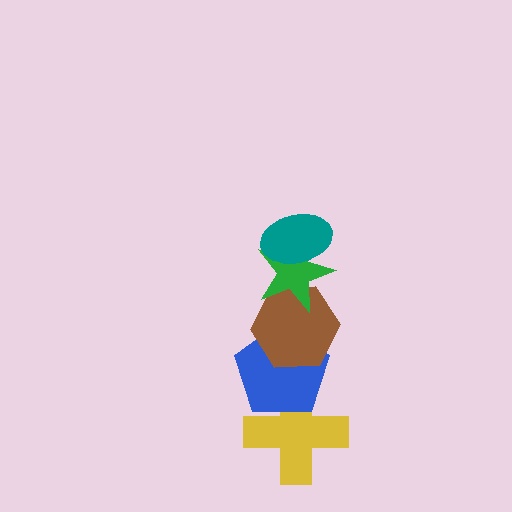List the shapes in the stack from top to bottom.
From top to bottom: the teal ellipse, the green star, the brown hexagon, the blue pentagon, the yellow cross.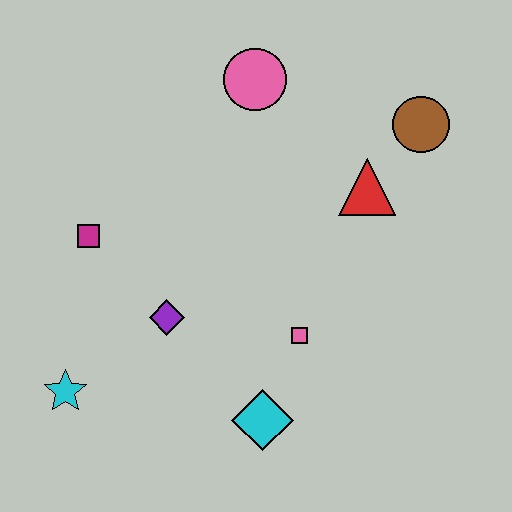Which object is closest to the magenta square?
The purple diamond is closest to the magenta square.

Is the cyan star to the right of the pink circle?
No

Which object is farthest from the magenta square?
The brown circle is farthest from the magenta square.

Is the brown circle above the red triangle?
Yes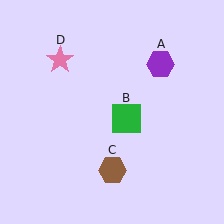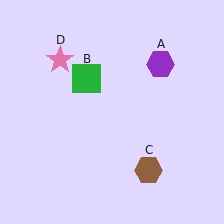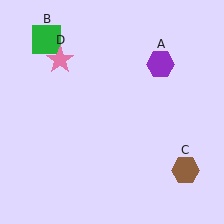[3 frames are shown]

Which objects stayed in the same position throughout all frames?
Purple hexagon (object A) and pink star (object D) remained stationary.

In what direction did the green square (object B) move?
The green square (object B) moved up and to the left.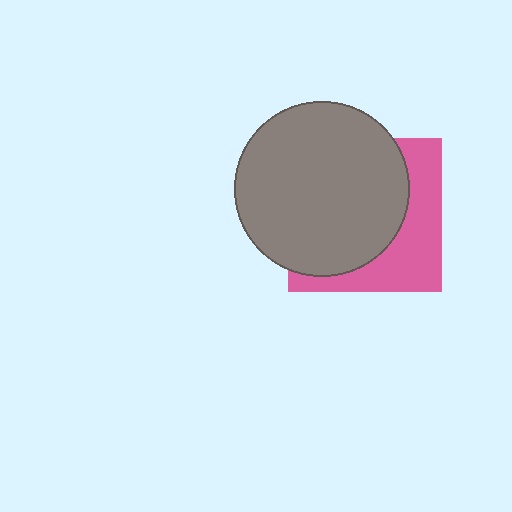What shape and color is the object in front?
The object in front is a gray circle.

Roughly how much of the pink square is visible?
A small part of it is visible (roughly 36%).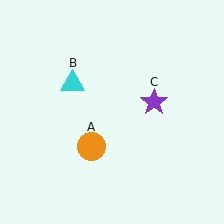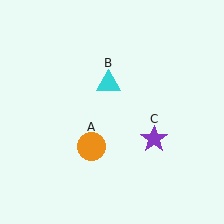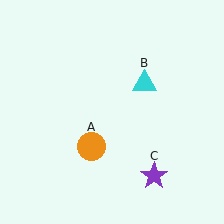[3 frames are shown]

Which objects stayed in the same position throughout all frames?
Orange circle (object A) remained stationary.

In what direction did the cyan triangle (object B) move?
The cyan triangle (object B) moved right.